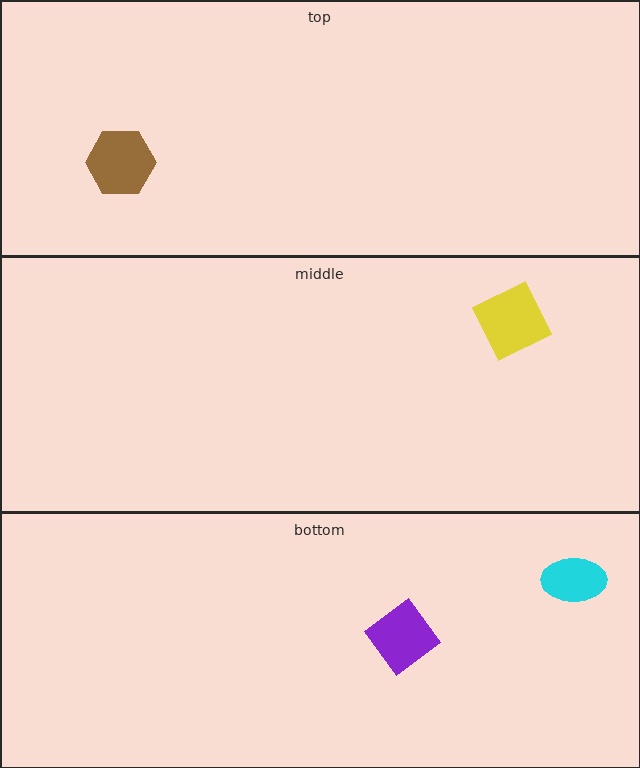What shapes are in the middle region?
The yellow square.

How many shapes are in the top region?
1.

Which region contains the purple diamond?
The bottom region.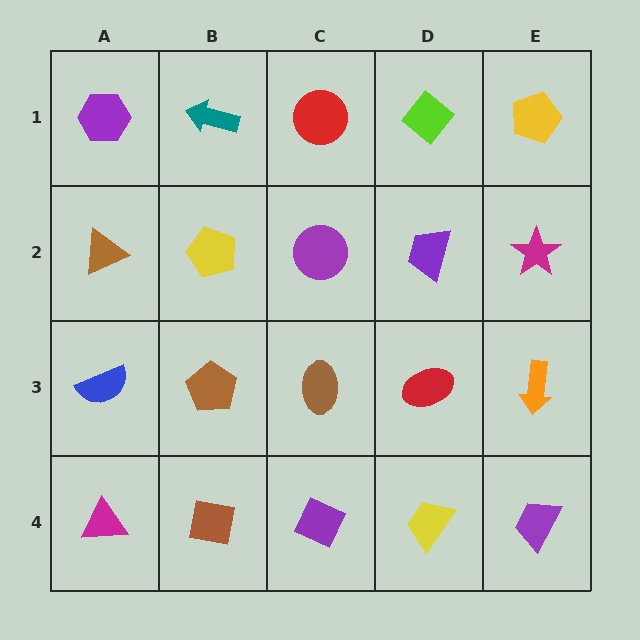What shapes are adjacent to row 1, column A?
A brown triangle (row 2, column A), a teal arrow (row 1, column B).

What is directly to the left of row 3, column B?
A blue semicircle.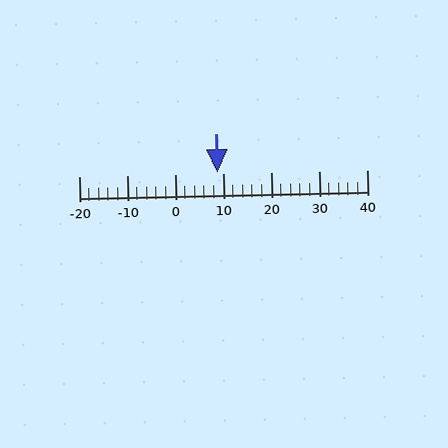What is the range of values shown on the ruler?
The ruler shows values from -20 to 40.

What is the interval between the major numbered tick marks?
The major tick marks are spaced 10 units apart.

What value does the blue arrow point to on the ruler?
The blue arrow points to approximately 9.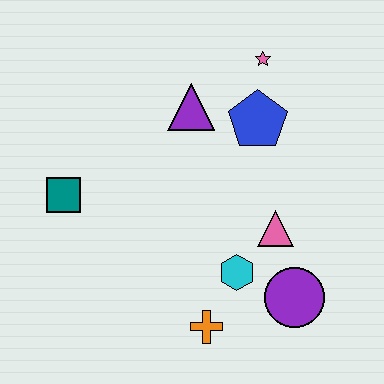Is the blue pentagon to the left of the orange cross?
No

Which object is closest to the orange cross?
The cyan hexagon is closest to the orange cross.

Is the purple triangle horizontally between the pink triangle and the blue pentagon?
No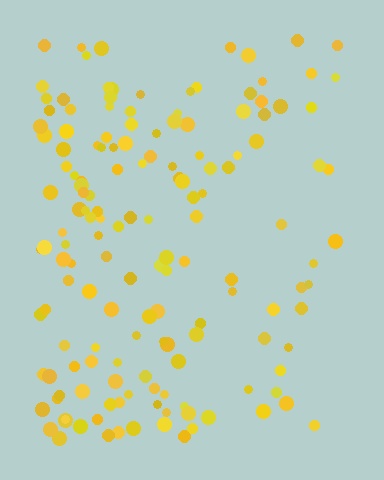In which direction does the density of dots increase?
From right to left, with the left side densest.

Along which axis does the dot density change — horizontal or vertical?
Horizontal.